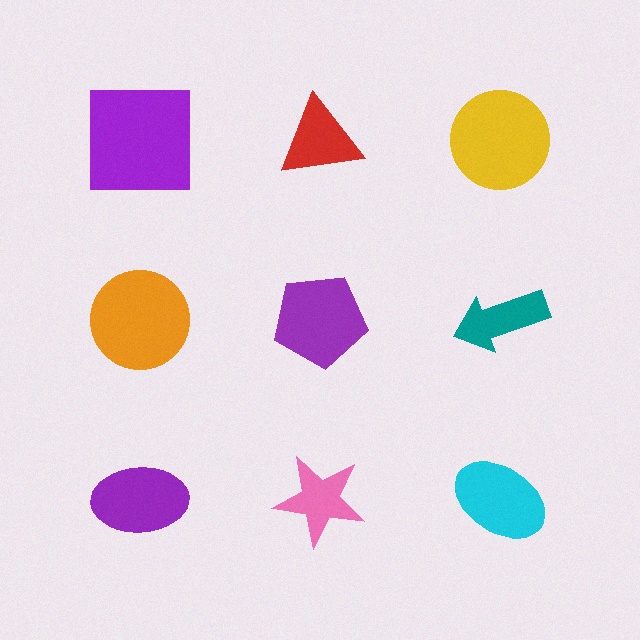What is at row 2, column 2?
A purple pentagon.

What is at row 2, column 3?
A teal arrow.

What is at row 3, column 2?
A pink star.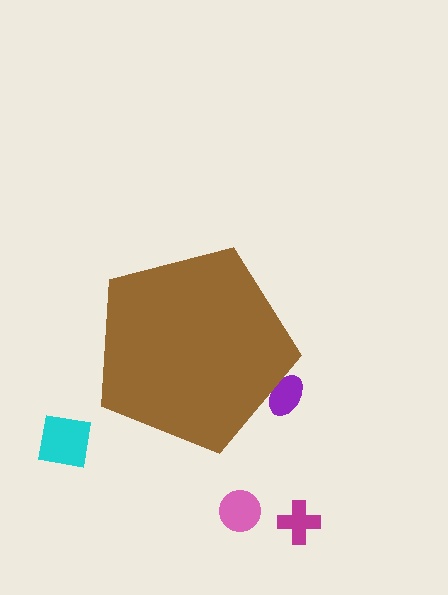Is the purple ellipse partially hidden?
Yes, the purple ellipse is partially hidden behind the brown pentagon.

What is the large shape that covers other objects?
A brown pentagon.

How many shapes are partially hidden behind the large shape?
1 shape is partially hidden.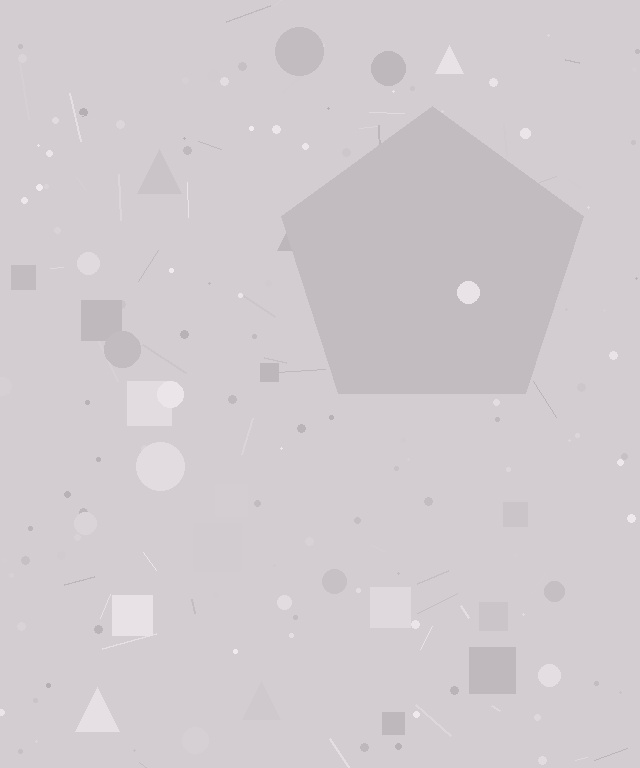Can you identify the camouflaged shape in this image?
The camouflaged shape is a pentagon.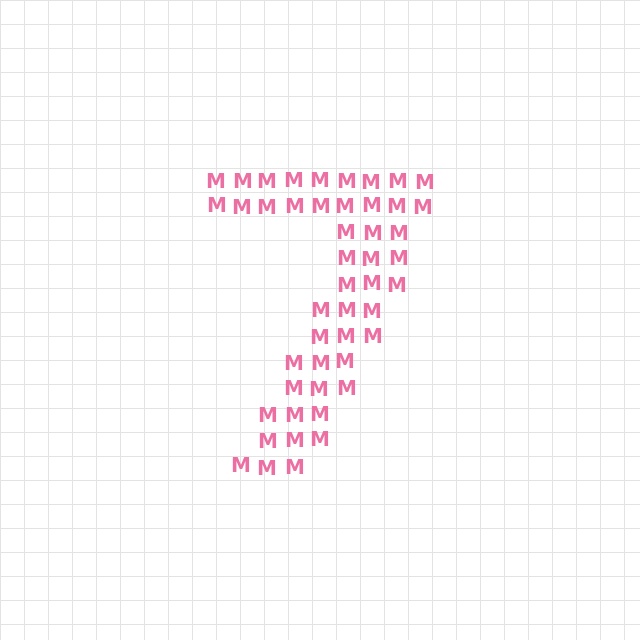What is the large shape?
The large shape is the digit 7.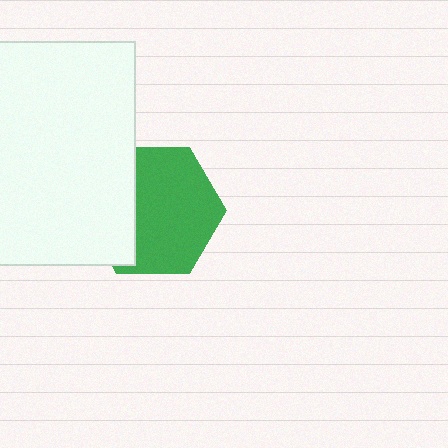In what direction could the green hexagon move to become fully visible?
The green hexagon could move right. That would shift it out from behind the white rectangle entirely.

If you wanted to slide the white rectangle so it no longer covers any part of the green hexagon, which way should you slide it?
Slide it left — that is the most direct way to separate the two shapes.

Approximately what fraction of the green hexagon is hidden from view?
Roughly 33% of the green hexagon is hidden behind the white rectangle.